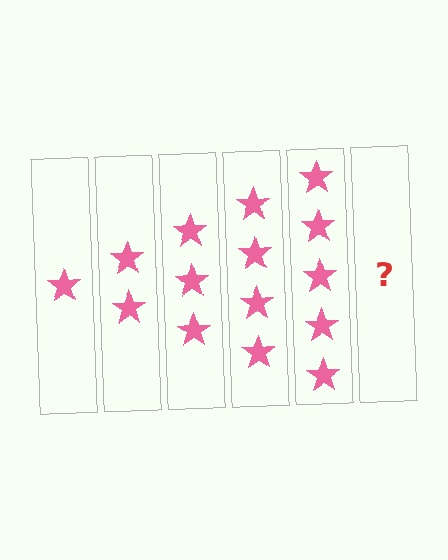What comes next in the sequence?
The next element should be 6 stars.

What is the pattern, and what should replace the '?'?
The pattern is that each step adds one more star. The '?' should be 6 stars.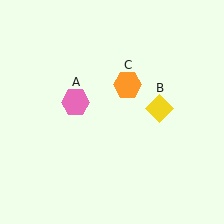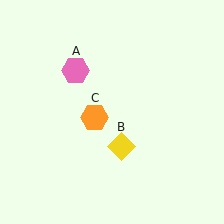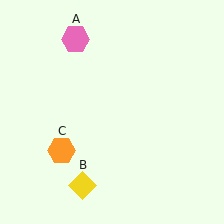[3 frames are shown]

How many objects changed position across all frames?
3 objects changed position: pink hexagon (object A), yellow diamond (object B), orange hexagon (object C).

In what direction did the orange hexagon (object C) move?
The orange hexagon (object C) moved down and to the left.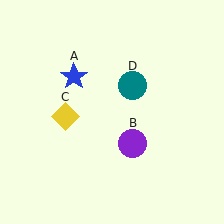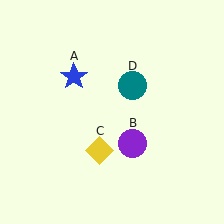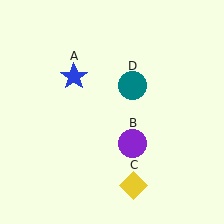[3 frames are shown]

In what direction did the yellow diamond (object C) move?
The yellow diamond (object C) moved down and to the right.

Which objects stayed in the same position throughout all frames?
Blue star (object A) and purple circle (object B) and teal circle (object D) remained stationary.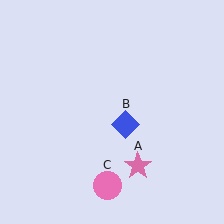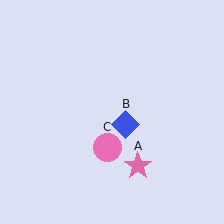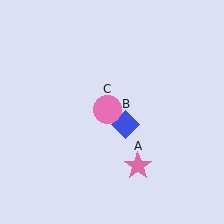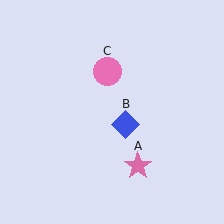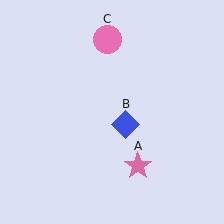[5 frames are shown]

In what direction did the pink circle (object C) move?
The pink circle (object C) moved up.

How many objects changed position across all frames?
1 object changed position: pink circle (object C).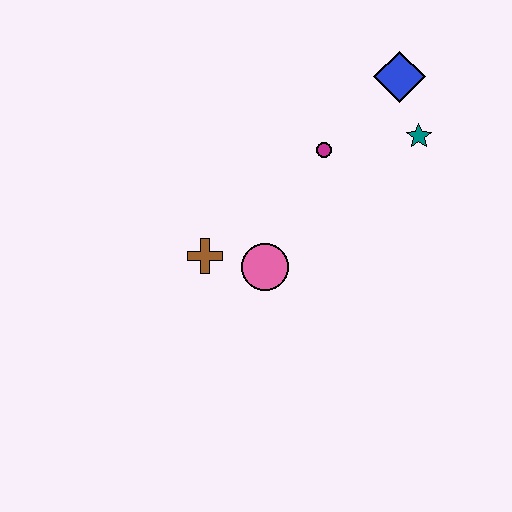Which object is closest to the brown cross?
The pink circle is closest to the brown cross.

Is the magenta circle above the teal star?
No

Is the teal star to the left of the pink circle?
No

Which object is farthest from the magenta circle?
The brown cross is farthest from the magenta circle.